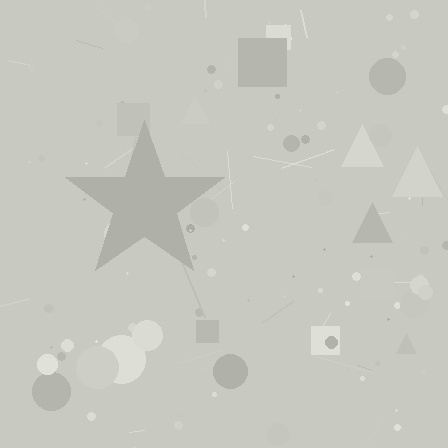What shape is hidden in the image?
A star is hidden in the image.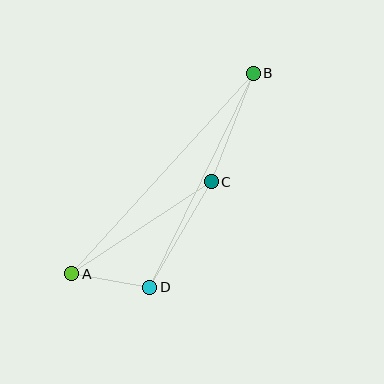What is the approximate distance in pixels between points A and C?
The distance between A and C is approximately 167 pixels.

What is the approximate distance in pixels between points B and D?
The distance between B and D is approximately 238 pixels.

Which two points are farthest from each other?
Points A and B are farthest from each other.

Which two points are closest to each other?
Points A and D are closest to each other.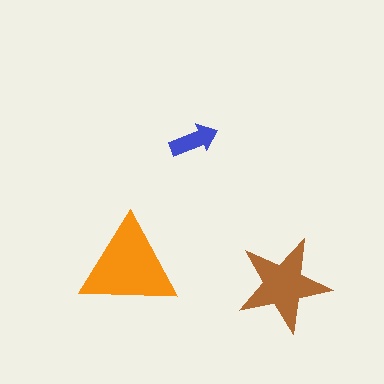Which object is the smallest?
The blue arrow.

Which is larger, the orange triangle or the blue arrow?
The orange triangle.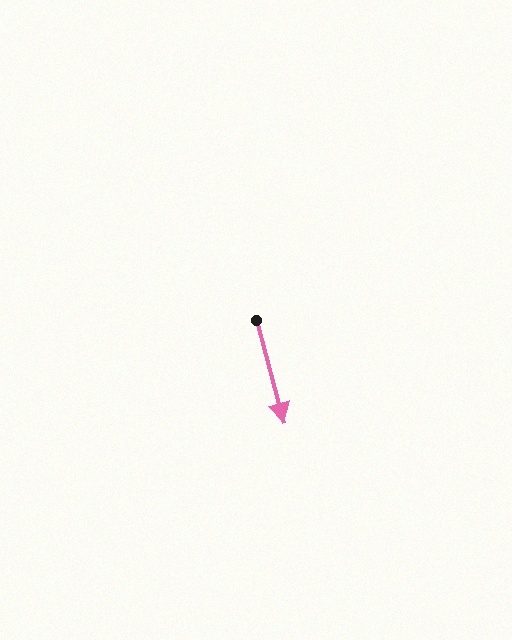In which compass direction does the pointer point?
South.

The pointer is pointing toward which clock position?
Roughly 5 o'clock.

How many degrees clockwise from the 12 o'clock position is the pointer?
Approximately 165 degrees.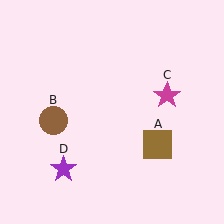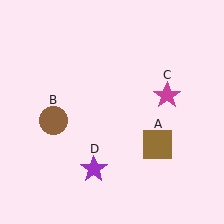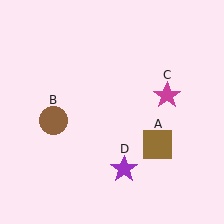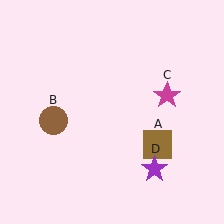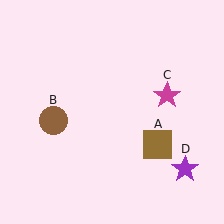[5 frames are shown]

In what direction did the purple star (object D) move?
The purple star (object D) moved right.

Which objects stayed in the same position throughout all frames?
Brown square (object A) and brown circle (object B) and magenta star (object C) remained stationary.